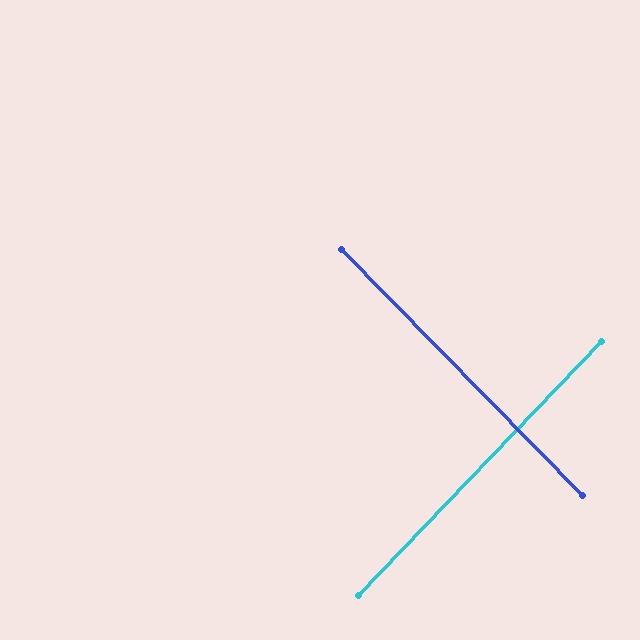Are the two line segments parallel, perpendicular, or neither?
Perpendicular — they meet at approximately 88°.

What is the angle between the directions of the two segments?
Approximately 88 degrees.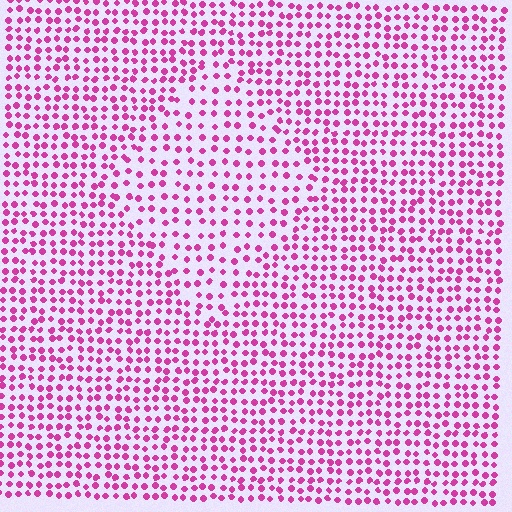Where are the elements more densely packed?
The elements are more densely packed outside the diamond boundary.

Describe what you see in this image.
The image contains small magenta elements arranged at two different densities. A diamond-shaped region is visible where the elements are less densely packed than the surrounding area.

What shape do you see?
I see a diamond.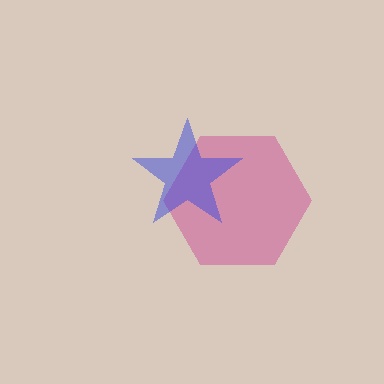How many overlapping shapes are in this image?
There are 2 overlapping shapes in the image.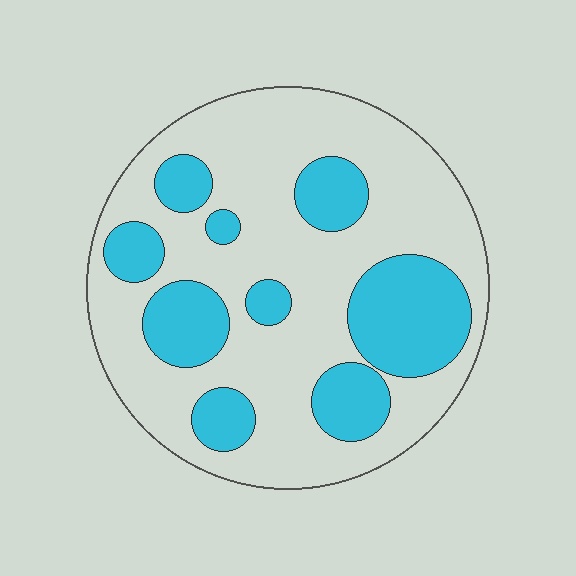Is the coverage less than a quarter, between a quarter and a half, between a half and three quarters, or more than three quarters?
Between a quarter and a half.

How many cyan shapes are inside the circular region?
9.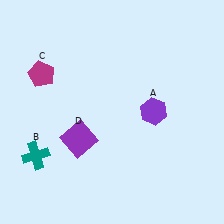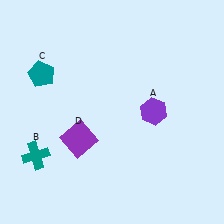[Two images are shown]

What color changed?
The pentagon (C) changed from magenta in Image 1 to teal in Image 2.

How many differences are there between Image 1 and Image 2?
There is 1 difference between the two images.